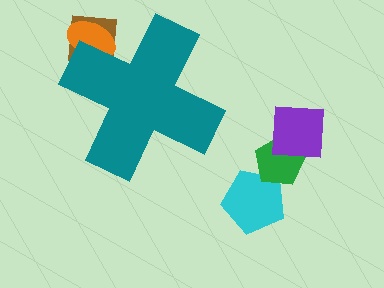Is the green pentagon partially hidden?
No, the green pentagon is fully visible.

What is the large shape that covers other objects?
A teal cross.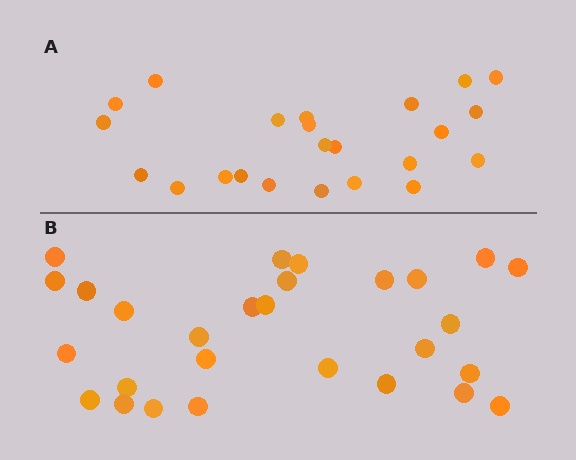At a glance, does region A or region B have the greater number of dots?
Region B (the bottom region) has more dots.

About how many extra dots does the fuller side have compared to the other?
Region B has about 5 more dots than region A.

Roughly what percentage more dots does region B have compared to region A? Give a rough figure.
About 20% more.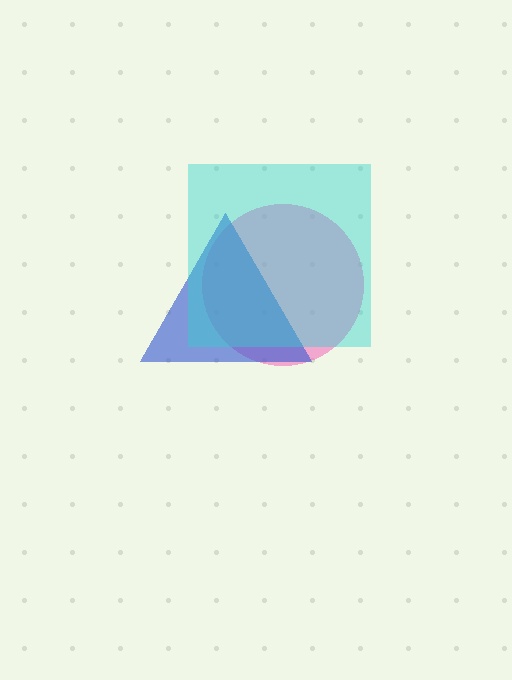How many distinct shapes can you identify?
There are 3 distinct shapes: a pink circle, a blue triangle, a cyan square.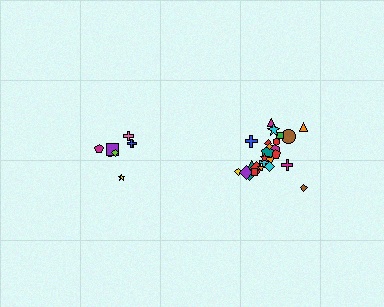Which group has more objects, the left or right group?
The right group.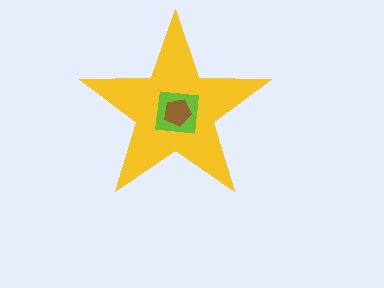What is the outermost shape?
The yellow star.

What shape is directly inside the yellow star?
The lime square.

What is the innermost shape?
The brown pentagon.